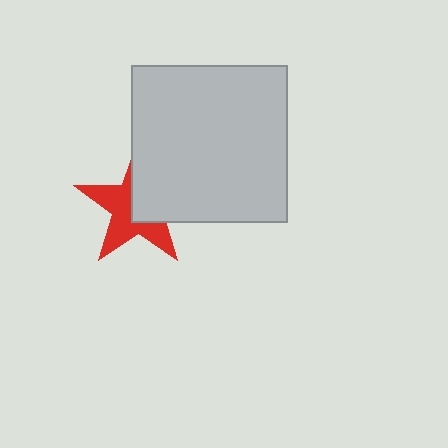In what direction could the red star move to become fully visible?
The red star could move toward the lower-left. That would shift it out from behind the light gray square entirely.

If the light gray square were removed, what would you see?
You would see the complete red star.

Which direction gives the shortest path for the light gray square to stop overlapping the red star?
Moving toward the upper-right gives the shortest separation.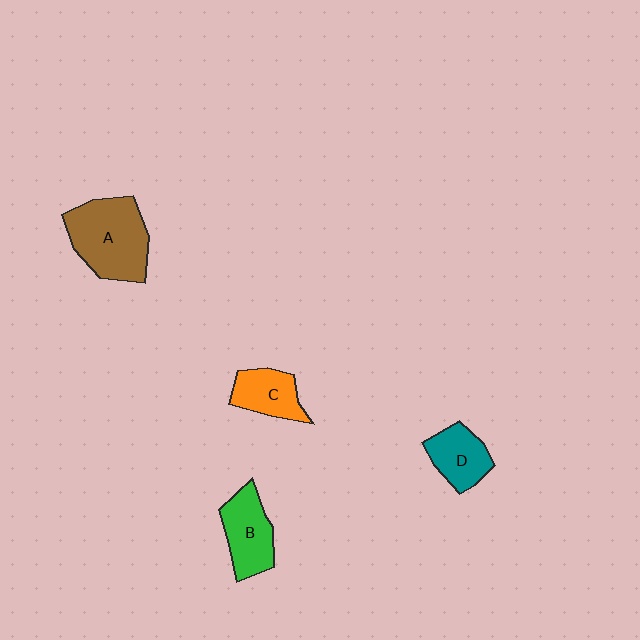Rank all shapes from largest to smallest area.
From largest to smallest: A (brown), B (green), D (teal), C (orange).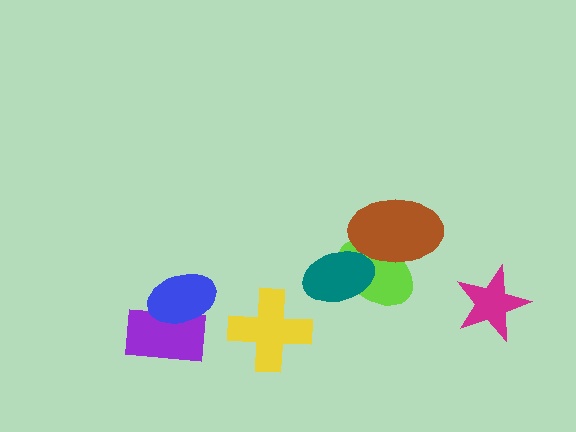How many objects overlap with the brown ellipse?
2 objects overlap with the brown ellipse.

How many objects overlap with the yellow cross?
0 objects overlap with the yellow cross.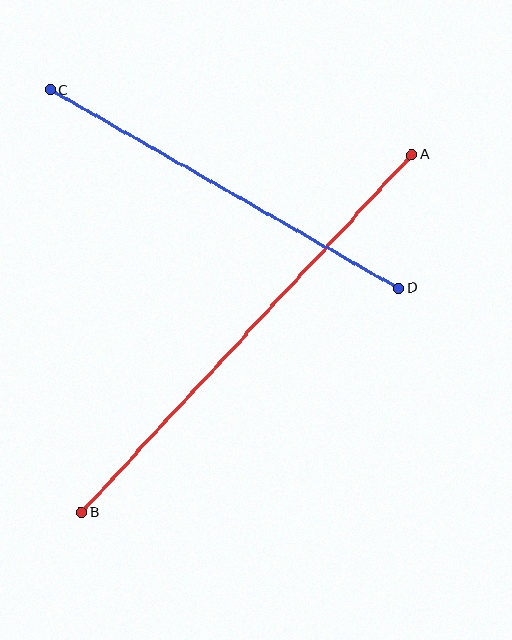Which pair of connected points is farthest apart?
Points A and B are farthest apart.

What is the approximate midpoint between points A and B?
The midpoint is at approximately (247, 334) pixels.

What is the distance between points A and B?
The distance is approximately 487 pixels.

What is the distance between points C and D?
The distance is approximately 401 pixels.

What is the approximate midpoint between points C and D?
The midpoint is at approximately (224, 189) pixels.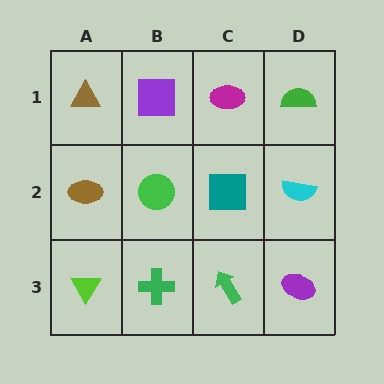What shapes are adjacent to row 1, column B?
A green circle (row 2, column B), a brown triangle (row 1, column A), a magenta ellipse (row 1, column C).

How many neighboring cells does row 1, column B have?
3.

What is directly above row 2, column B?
A purple square.